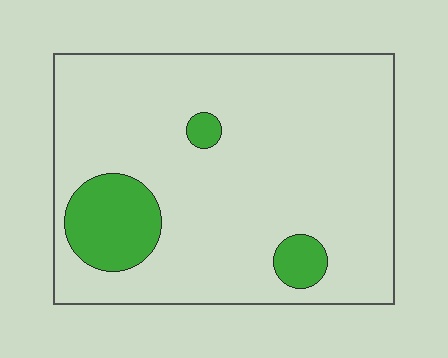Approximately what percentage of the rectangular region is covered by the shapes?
Approximately 15%.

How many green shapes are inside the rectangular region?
3.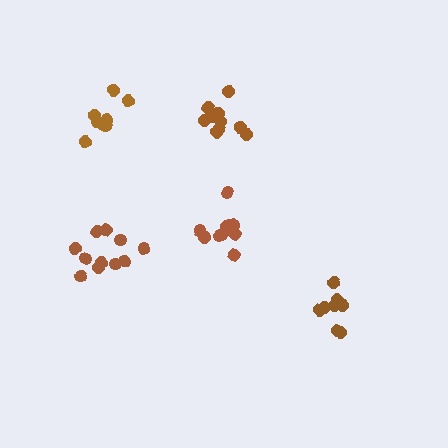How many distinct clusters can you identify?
There are 5 distinct clusters.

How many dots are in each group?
Group 1: 8 dots, Group 2: 10 dots, Group 3: 10 dots, Group 4: 8 dots, Group 5: 11 dots (47 total).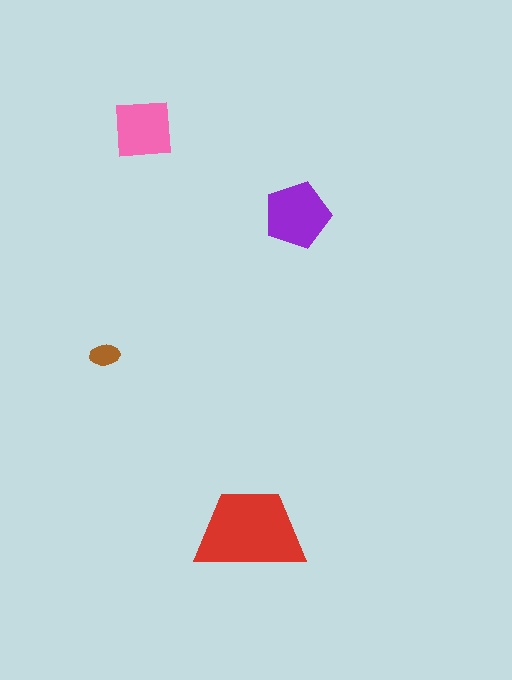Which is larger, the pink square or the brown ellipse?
The pink square.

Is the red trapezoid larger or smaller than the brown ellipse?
Larger.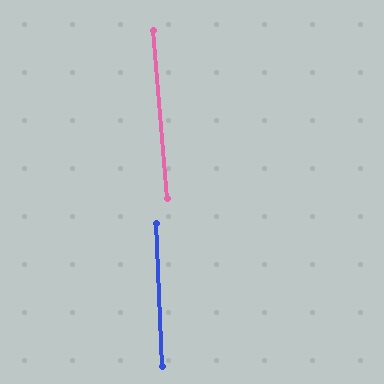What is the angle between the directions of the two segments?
Approximately 2 degrees.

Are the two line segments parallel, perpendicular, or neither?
Parallel — their directions differ by only 1.9°.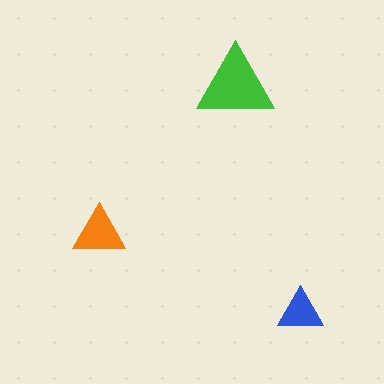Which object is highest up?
The green triangle is topmost.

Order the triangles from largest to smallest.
the green one, the orange one, the blue one.